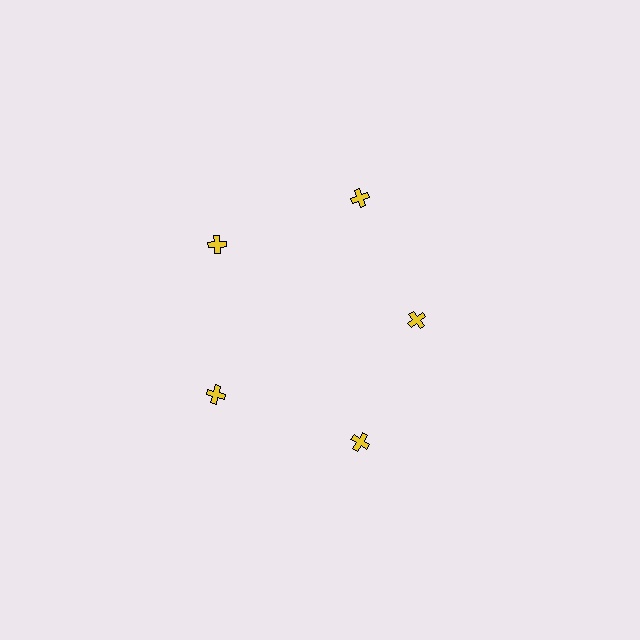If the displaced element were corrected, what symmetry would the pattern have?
It would have 5-fold rotational symmetry — the pattern would map onto itself every 72 degrees.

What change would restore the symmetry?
The symmetry would be restored by moving it outward, back onto the ring so that all 5 crosses sit at equal angles and equal distance from the center.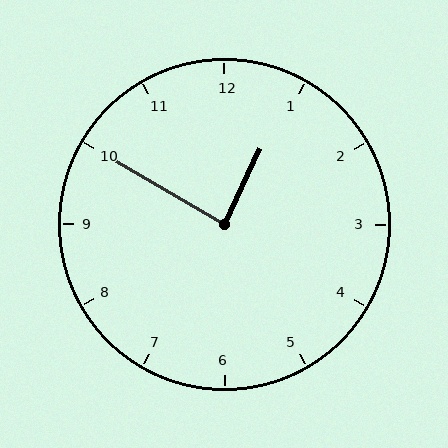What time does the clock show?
12:50.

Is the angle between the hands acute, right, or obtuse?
It is right.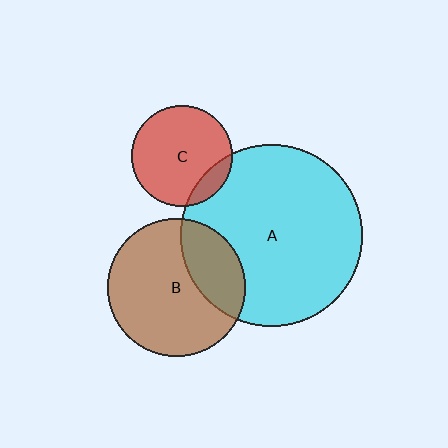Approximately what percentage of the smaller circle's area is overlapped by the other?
Approximately 15%.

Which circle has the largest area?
Circle A (cyan).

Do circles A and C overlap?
Yes.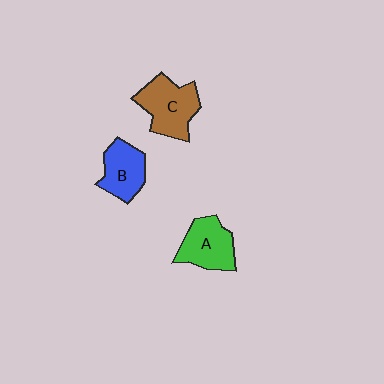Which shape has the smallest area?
Shape B (blue).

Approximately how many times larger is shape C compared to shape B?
Approximately 1.3 times.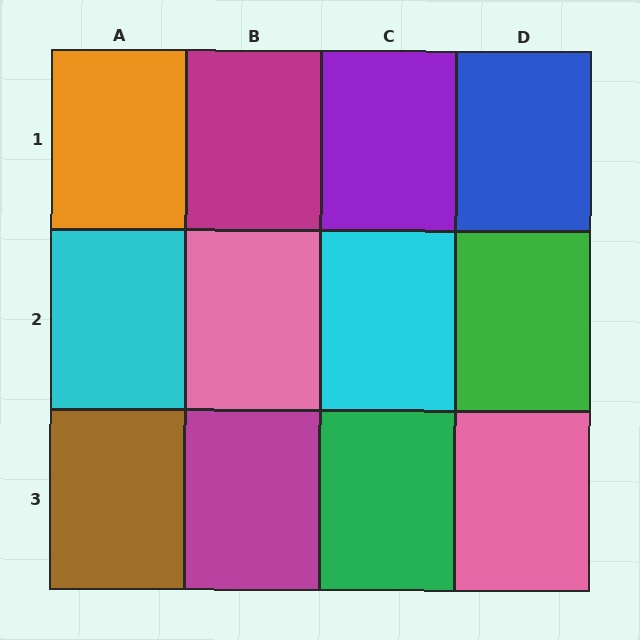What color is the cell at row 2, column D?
Green.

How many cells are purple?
1 cell is purple.